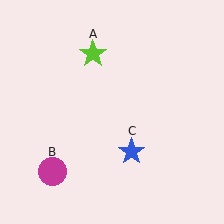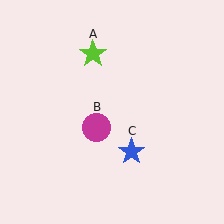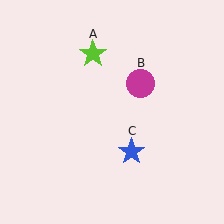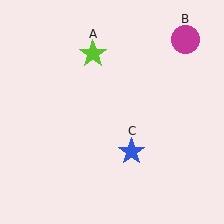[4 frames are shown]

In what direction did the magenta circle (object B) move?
The magenta circle (object B) moved up and to the right.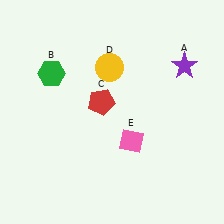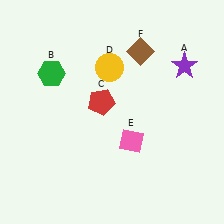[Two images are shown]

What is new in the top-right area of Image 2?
A brown diamond (F) was added in the top-right area of Image 2.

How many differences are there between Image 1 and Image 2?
There is 1 difference between the two images.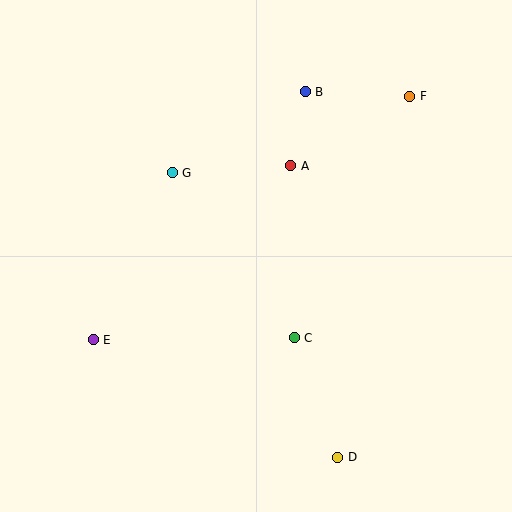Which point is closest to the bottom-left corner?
Point E is closest to the bottom-left corner.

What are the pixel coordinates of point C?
Point C is at (294, 338).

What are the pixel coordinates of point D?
Point D is at (338, 457).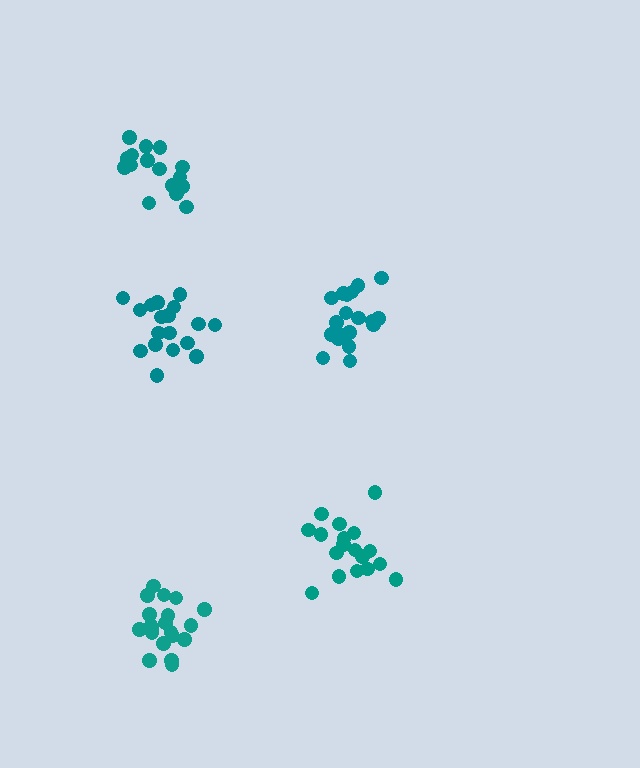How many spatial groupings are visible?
There are 5 spatial groupings.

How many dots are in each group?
Group 1: 16 dots, Group 2: 19 dots, Group 3: 20 dots, Group 4: 21 dots, Group 5: 18 dots (94 total).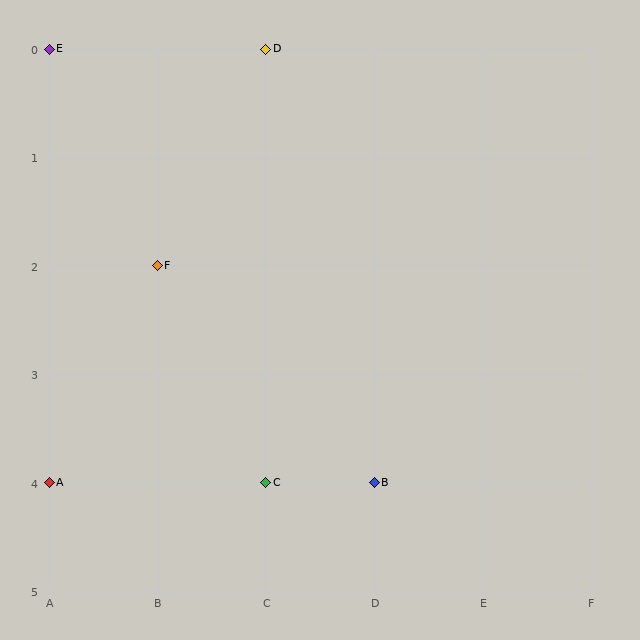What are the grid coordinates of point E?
Point E is at grid coordinates (A, 0).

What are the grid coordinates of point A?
Point A is at grid coordinates (A, 4).